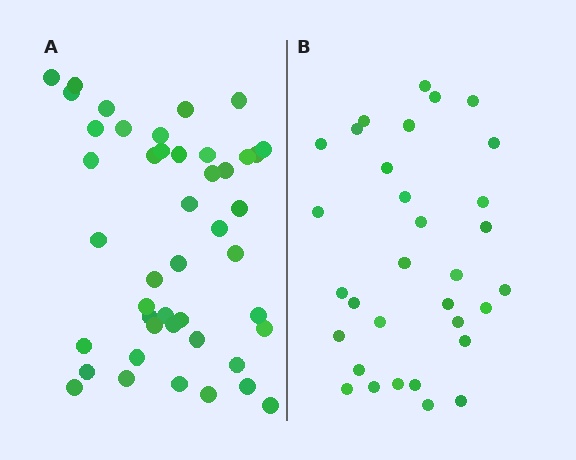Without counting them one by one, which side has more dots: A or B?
Region A (the left region) has more dots.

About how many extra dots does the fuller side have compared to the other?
Region A has approximately 15 more dots than region B.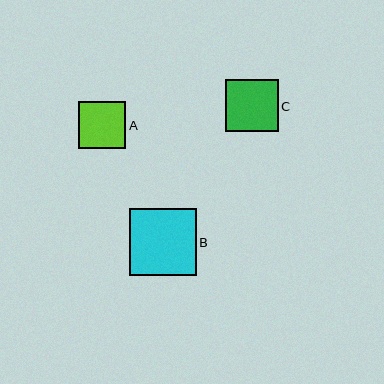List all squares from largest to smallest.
From largest to smallest: B, C, A.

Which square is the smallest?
Square A is the smallest with a size of approximately 48 pixels.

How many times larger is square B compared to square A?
Square B is approximately 1.4 times the size of square A.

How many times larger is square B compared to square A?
Square B is approximately 1.4 times the size of square A.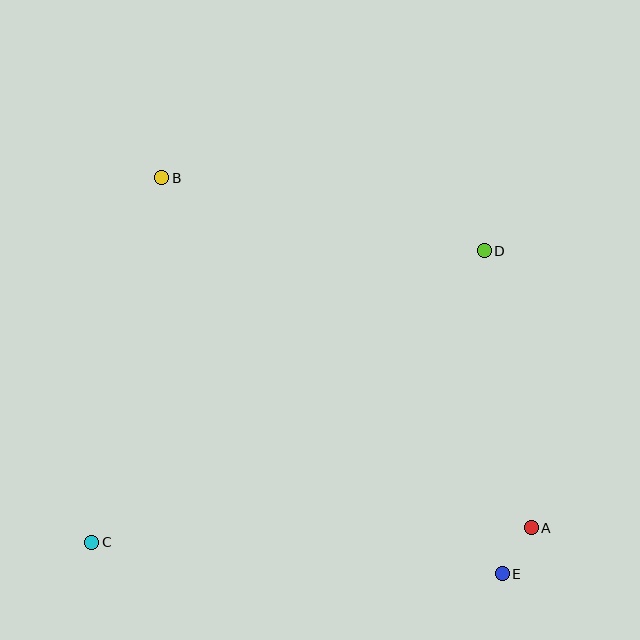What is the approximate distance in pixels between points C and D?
The distance between C and D is approximately 489 pixels.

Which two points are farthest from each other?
Points B and E are farthest from each other.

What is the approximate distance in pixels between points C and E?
The distance between C and E is approximately 412 pixels.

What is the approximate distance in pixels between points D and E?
The distance between D and E is approximately 324 pixels.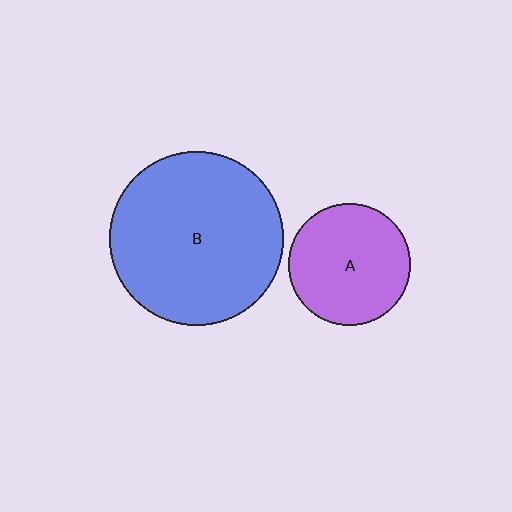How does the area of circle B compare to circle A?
Approximately 2.1 times.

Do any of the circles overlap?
No, none of the circles overlap.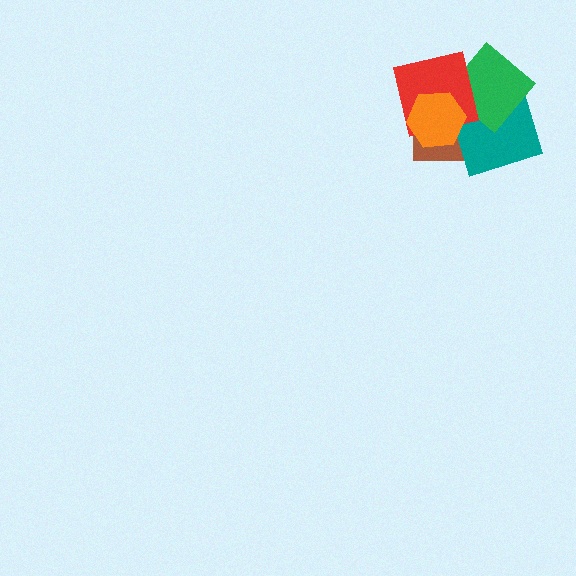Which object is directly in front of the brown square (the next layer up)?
The teal square is directly in front of the brown square.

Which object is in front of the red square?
The orange hexagon is in front of the red square.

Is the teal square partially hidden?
Yes, it is partially covered by another shape.